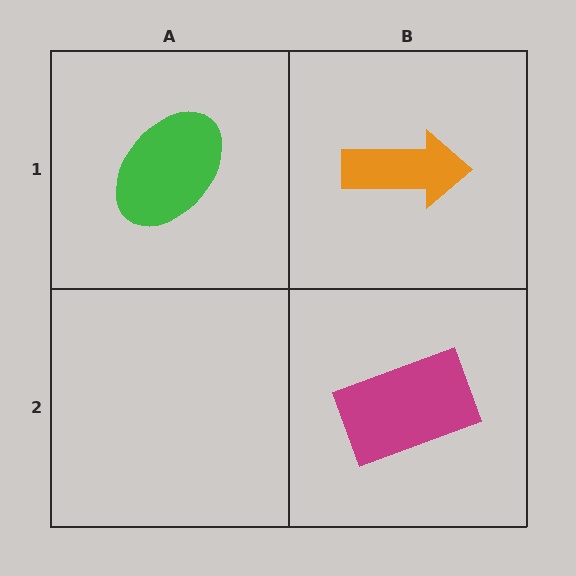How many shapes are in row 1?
2 shapes.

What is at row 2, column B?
A magenta rectangle.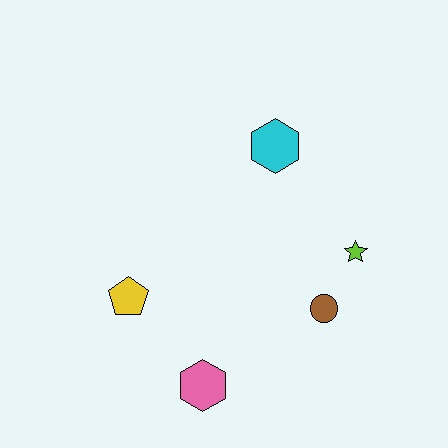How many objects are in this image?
There are 5 objects.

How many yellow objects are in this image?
There is 1 yellow object.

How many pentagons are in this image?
There is 1 pentagon.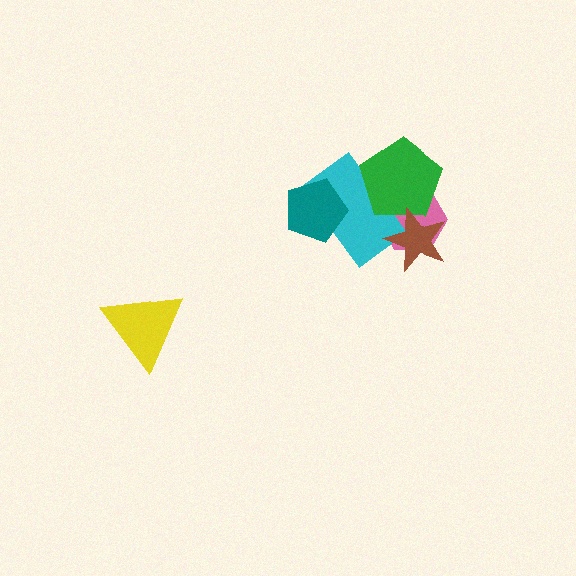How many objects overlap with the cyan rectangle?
4 objects overlap with the cyan rectangle.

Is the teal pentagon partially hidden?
No, no other shape covers it.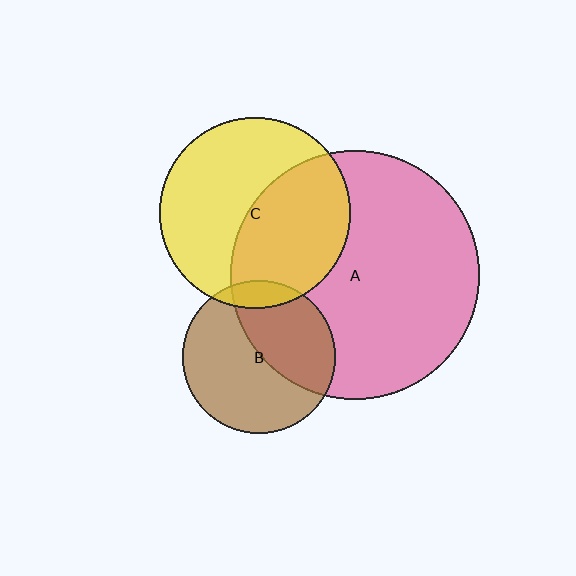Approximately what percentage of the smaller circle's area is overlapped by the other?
Approximately 40%.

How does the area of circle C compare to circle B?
Approximately 1.5 times.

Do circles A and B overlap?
Yes.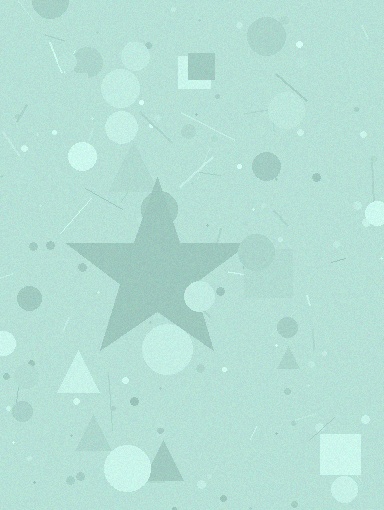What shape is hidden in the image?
A star is hidden in the image.